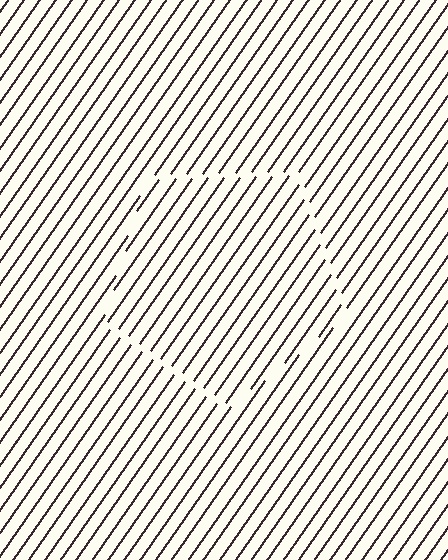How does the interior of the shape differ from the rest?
The interior of the shape contains the same grating, shifted by half a period — the contour is defined by the phase discontinuity where line-ends from the inner and outer gratings abut.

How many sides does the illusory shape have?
5 sides — the line-ends trace a pentagon.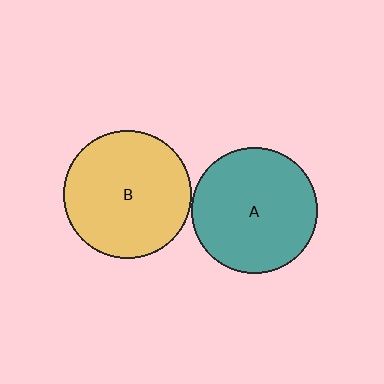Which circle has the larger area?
Circle B (yellow).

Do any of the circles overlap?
No, none of the circles overlap.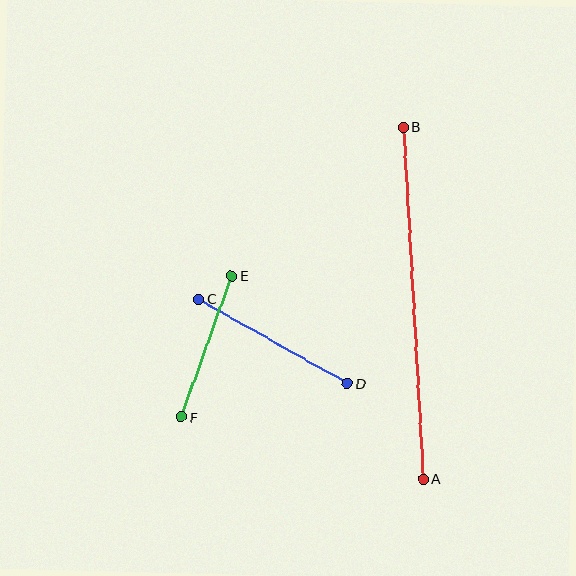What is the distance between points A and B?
The distance is approximately 352 pixels.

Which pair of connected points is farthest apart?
Points A and B are farthest apart.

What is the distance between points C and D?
The distance is approximately 171 pixels.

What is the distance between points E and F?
The distance is approximately 150 pixels.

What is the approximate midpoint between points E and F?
The midpoint is at approximately (207, 346) pixels.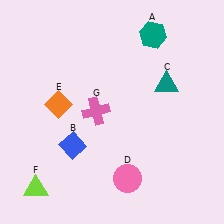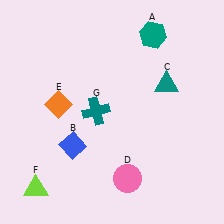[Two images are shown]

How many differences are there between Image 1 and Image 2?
There is 1 difference between the two images.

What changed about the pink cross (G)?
In Image 1, G is pink. In Image 2, it changed to teal.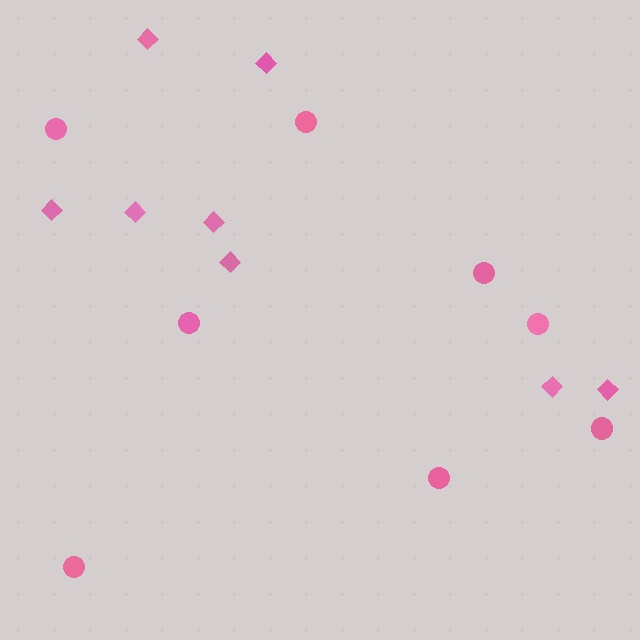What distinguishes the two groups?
There are 2 groups: one group of circles (8) and one group of diamonds (8).